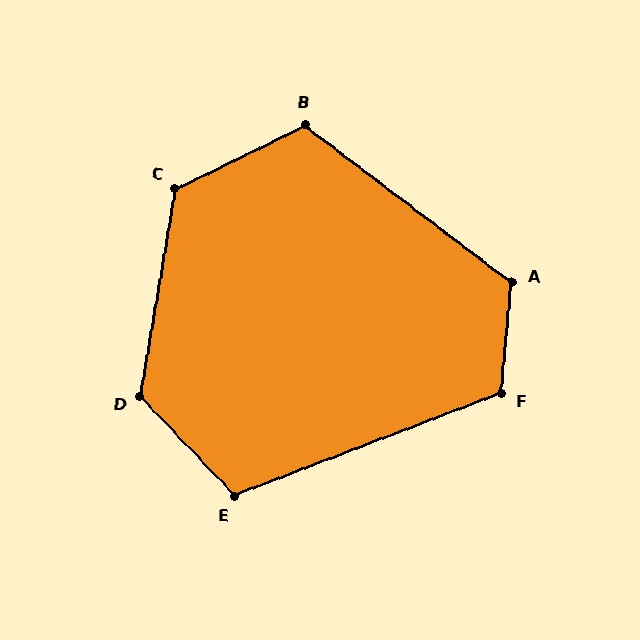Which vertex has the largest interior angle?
D, at approximately 127 degrees.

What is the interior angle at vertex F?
Approximately 116 degrees (obtuse).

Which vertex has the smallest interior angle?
E, at approximately 113 degrees.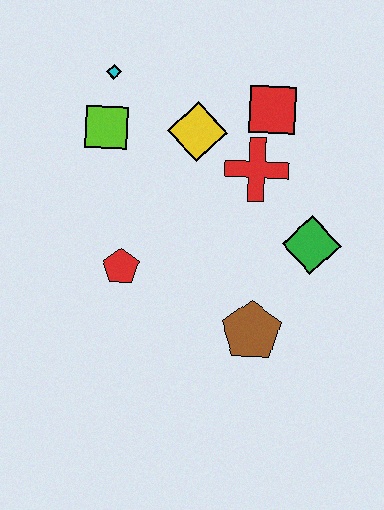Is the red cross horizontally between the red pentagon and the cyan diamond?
No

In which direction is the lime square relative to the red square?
The lime square is to the left of the red square.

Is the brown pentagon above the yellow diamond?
No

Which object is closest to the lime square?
The cyan diamond is closest to the lime square.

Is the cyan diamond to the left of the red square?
Yes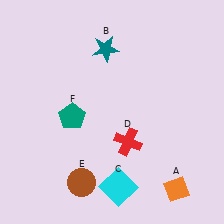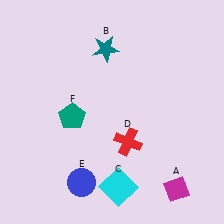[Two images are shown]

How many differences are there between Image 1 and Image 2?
There are 2 differences between the two images.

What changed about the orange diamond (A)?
In Image 1, A is orange. In Image 2, it changed to magenta.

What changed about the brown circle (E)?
In Image 1, E is brown. In Image 2, it changed to blue.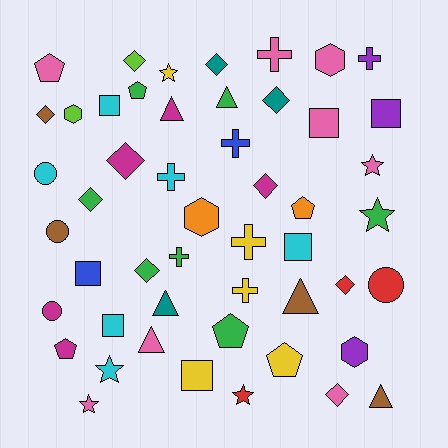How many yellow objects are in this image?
There are 5 yellow objects.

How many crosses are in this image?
There are 7 crosses.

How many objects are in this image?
There are 50 objects.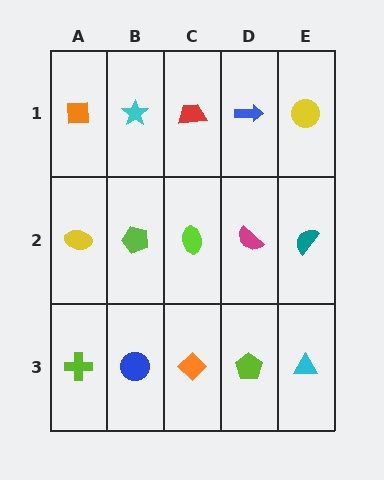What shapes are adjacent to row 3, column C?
A lime ellipse (row 2, column C), a blue circle (row 3, column B), a lime pentagon (row 3, column D).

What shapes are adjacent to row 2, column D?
A blue arrow (row 1, column D), a lime pentagon (row 3, column D), a lime ellipse (row 2, column C), a teal semicircle (row 2, column E).